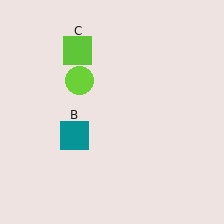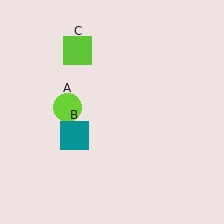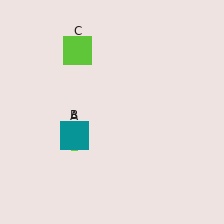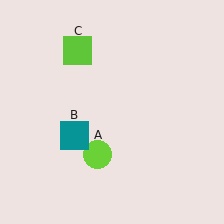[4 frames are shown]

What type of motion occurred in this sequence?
The lime circle (object A) rotated counterclockwise around the center of the scene.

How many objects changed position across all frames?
1 object changed position: lime circle (object A).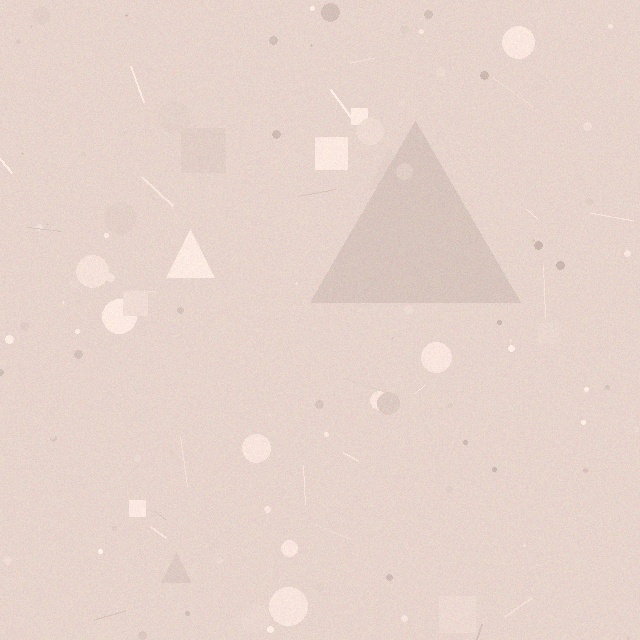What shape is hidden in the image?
A triangle is hidden in the image.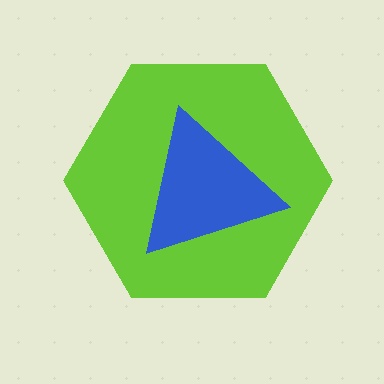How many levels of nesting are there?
2.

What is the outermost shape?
The lime hexagon.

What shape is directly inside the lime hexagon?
The blue triangle.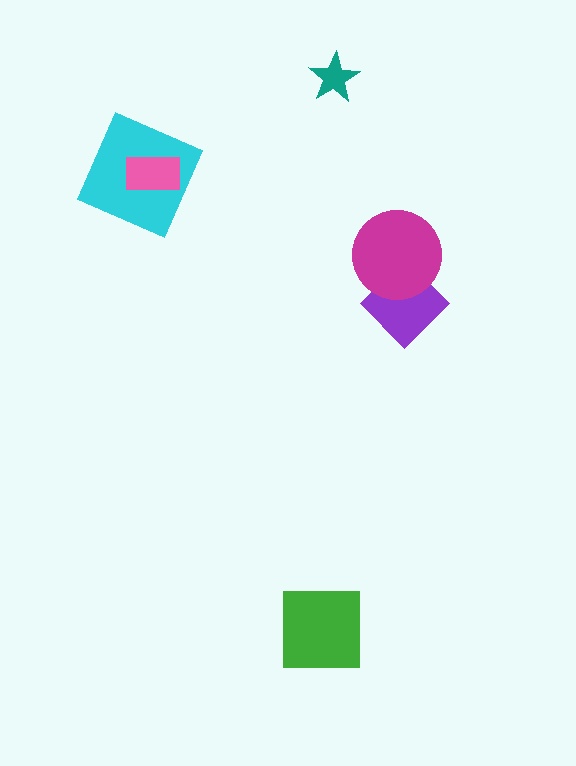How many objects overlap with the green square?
0 objects overlap with the green square.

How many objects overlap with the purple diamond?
1 object overlaps with the purple diamond.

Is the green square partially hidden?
No, no other shape covers it.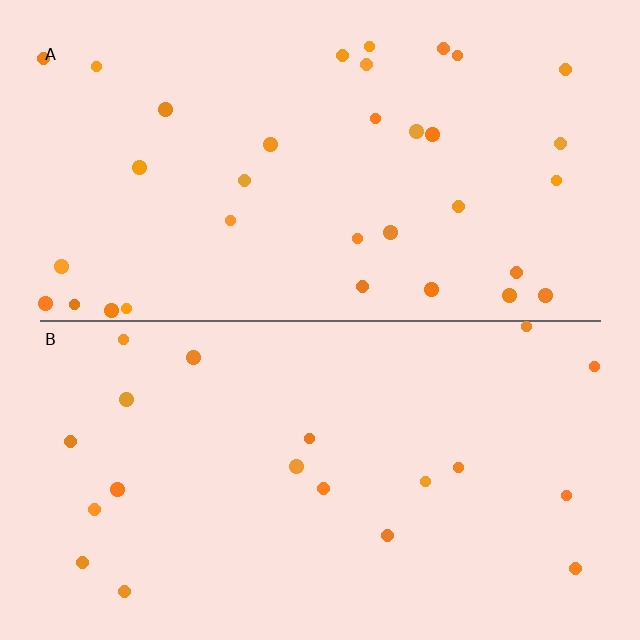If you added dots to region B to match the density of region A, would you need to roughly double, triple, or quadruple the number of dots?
Approximately double.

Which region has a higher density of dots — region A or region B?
A (the top).